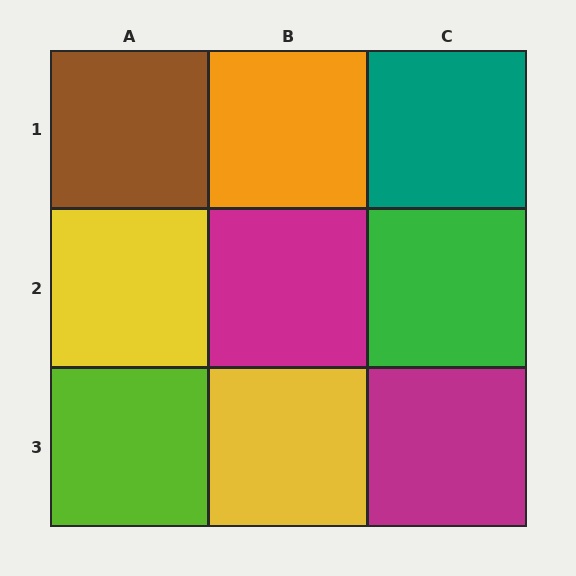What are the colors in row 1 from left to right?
Brown, orange, teal.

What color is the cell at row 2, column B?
Magenta.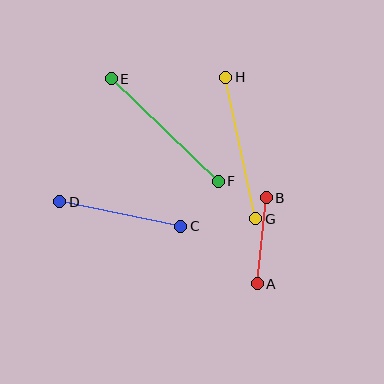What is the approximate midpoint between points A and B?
The midpoint is at approximately (262, 241) pixels.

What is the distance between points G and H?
The distance is approximately 145 pixels.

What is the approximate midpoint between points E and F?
The midpoint is at approximately (165, 130) pixels.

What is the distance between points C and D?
The distance is approximately 123 pixels.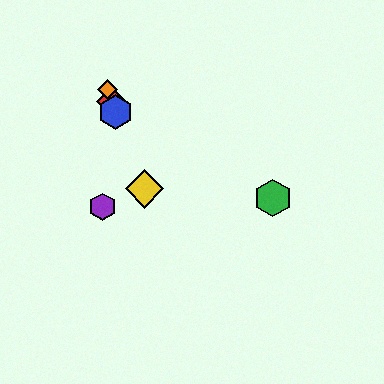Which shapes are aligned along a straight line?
The red diamond, the blue hexagon, the yellow diamond, the orange diamond are aligned along a straight line.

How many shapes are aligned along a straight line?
4 shapes (the red diamond, the blue hexagon, the yellow diamond, the orange diamond) are aligned along a straight line.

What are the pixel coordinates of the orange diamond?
The orange diamond is at (107, 90).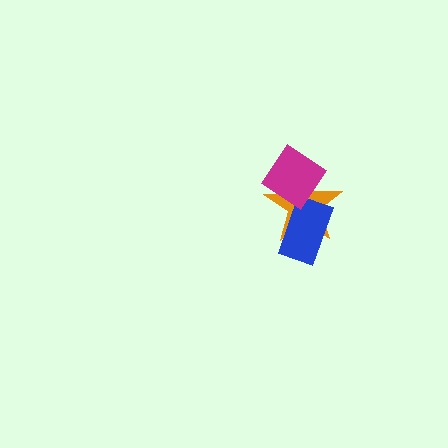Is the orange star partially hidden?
Yes, it is partially covered by another shape.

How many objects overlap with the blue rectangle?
2 objects overlap with the blue rectangle.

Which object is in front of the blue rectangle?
The magenta diamond is in front of the blue rectangle.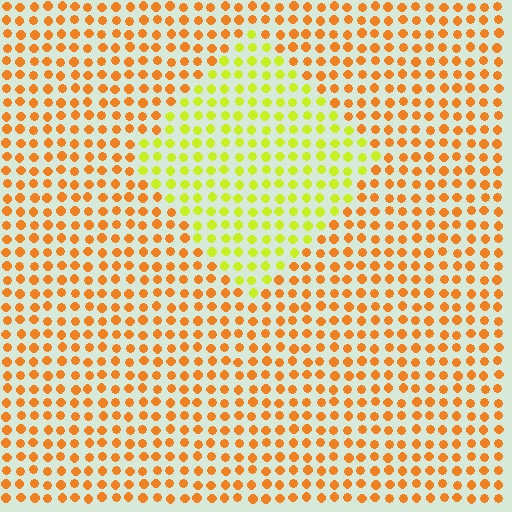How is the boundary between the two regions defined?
The boundary is defined purely by a slight shift in hue (about 45 degrees). Spacing, size, and orientation are identical on both sides.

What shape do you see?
I see a diamond.